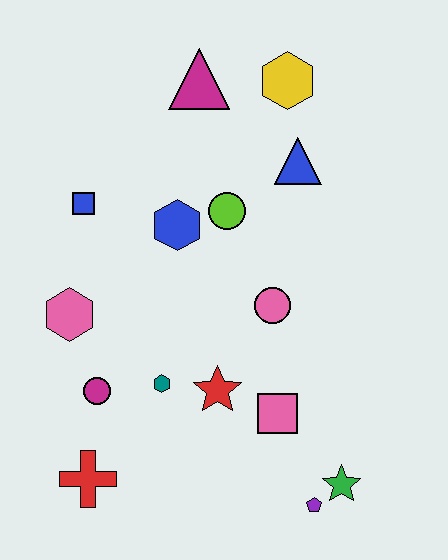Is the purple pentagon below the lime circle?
Yes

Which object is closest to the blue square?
The blue hexagon is closest to the blue square.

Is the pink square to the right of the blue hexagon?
Yes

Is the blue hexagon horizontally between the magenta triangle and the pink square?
No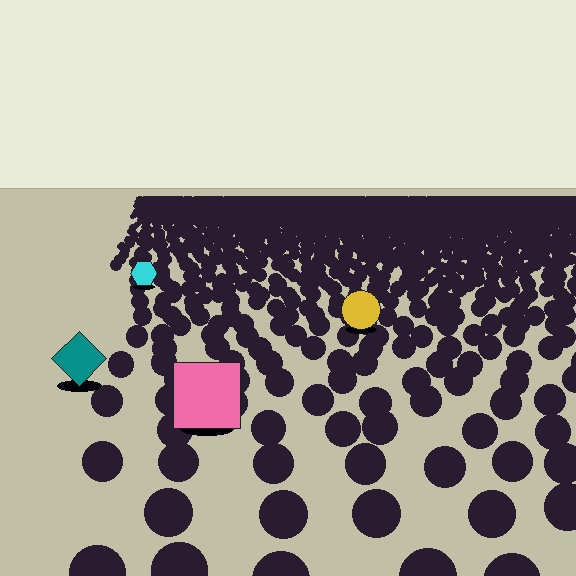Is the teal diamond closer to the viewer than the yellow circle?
Yes. The teal diamond is closer — you can tell from the texture gradient: the ground texture is coarser near it.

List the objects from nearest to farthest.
From nearest to farthest: the pink square, the teal diamond, the yellow circle, the cyan hexagon.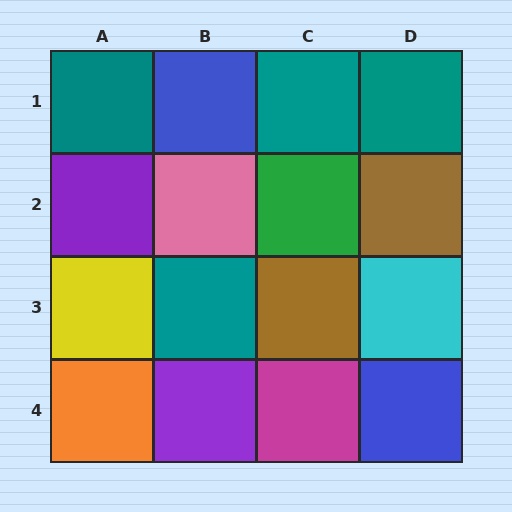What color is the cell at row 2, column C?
Green.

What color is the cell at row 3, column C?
Brown.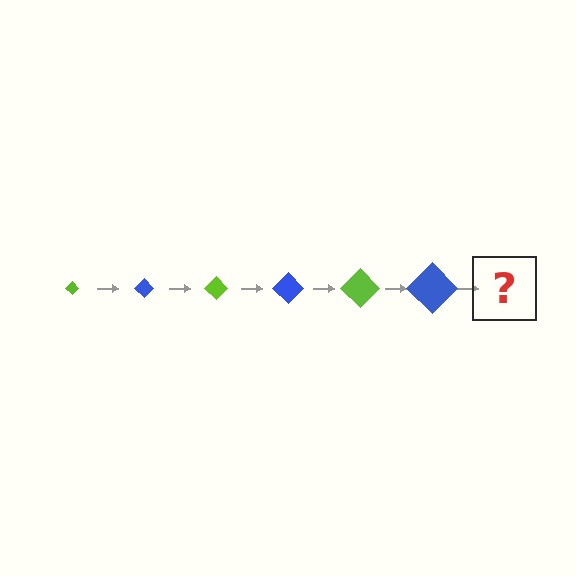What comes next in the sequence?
The next element should be a lime diamond, larger than the previous one.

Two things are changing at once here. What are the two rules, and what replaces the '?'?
The two rules are that the diamond grows larger each step and the color cycles through lime and blue. The '?' should be a lime diamond, larger than the previous one.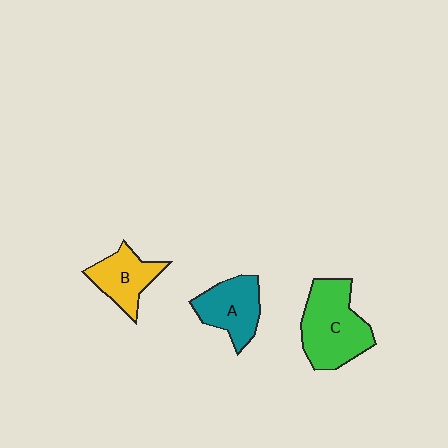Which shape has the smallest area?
Shape B (yellow).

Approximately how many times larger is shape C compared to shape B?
Approximately 1.6 times.